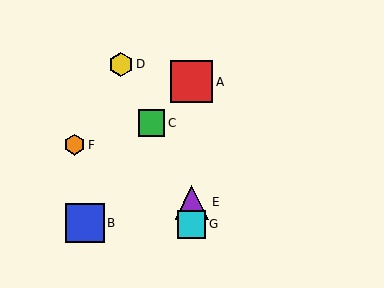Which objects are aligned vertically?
Objects A, E, G are aligned vertically.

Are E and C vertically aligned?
No, E is at x≈192 and C is at x≈152.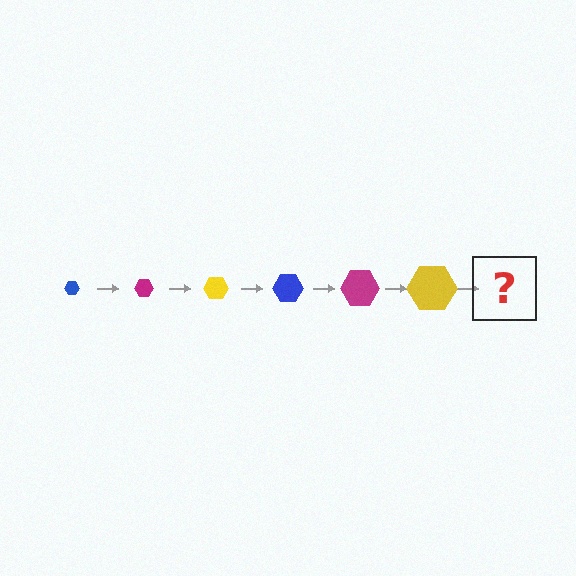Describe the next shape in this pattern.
It should be a blue hexagon, larger than the previous one.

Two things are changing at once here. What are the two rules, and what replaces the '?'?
The two rules are that the hexagon grows larger each step and the color cycles through blue, magenta, and yellow. The '?' should be a blue hexagon, larger than the previous one.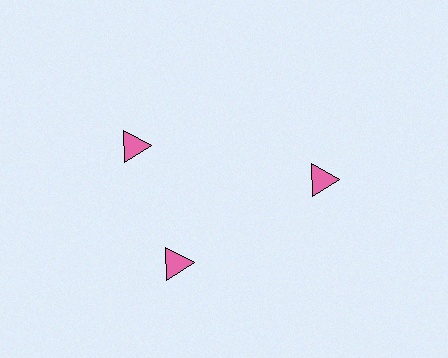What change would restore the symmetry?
The symmetry would be restored by rotating it back into even spacing with its neighbors so that all 3 triangles sit at equal angles and equal distance from the center.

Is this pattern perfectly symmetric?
No. The 3 pink triangles are arranged in a ring, but one element near the 11 o'clock position is rotated out of alignment along the ring, breaking the 3-fold rotational symmetry.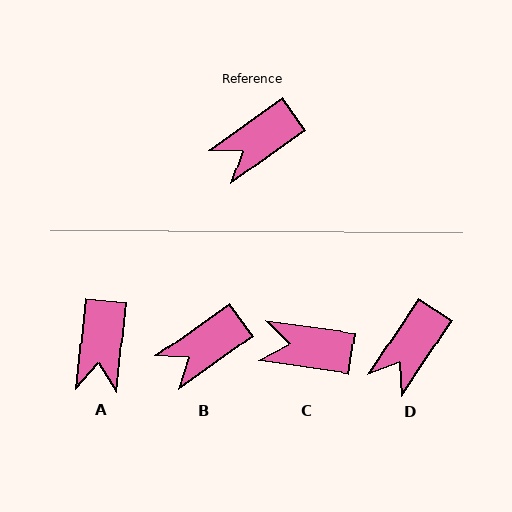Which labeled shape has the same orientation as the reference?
B.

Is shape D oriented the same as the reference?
No, it is off by about 21 degrees.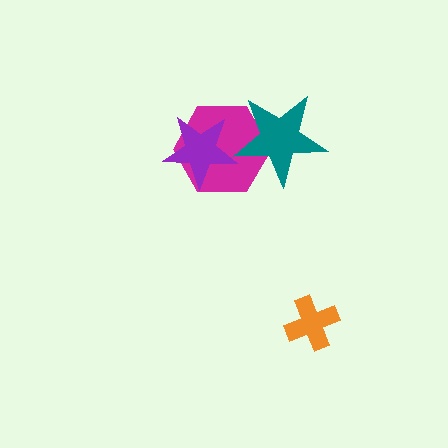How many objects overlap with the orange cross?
0 objects overlap with the orange cross.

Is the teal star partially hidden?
No, no other shape covers it.